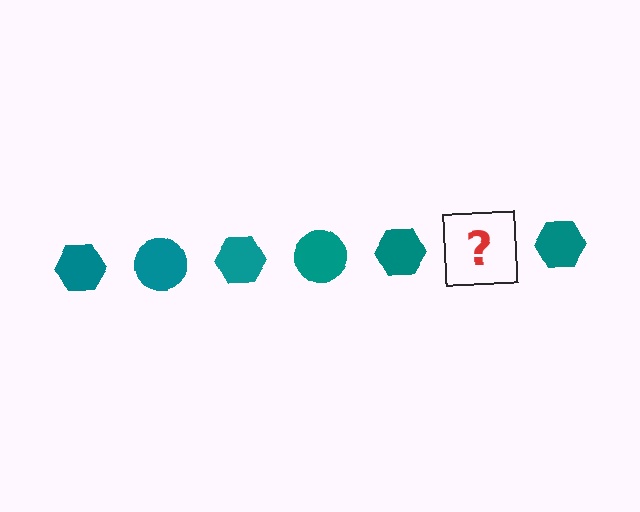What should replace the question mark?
The question mark should be replaced with a teal circle.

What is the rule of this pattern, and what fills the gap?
The rule is that the pattern cycles through hexagon, circle shapes in teal. The gap should be filled with a teal circle.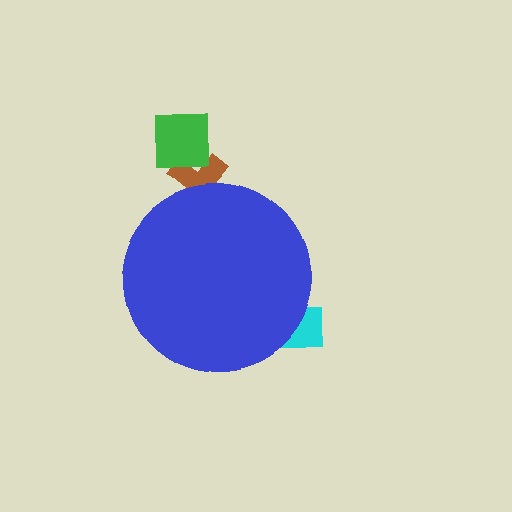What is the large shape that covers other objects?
A blue circle.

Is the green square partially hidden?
No, the green square is fully visible.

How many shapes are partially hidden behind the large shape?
2 shapes are partially hidden.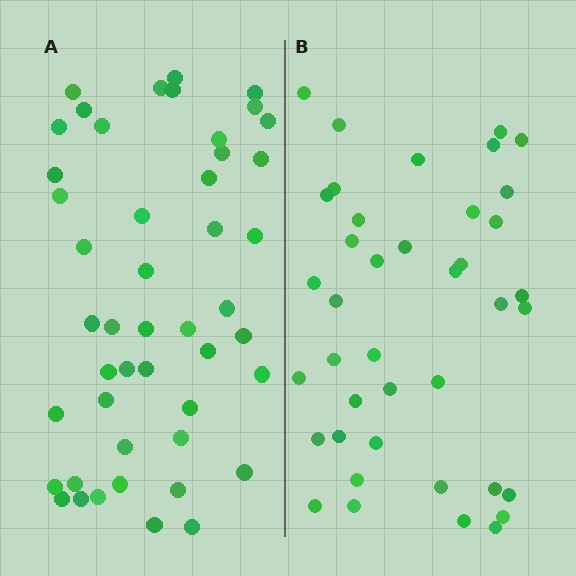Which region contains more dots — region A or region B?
Region A (the left region) has more dots.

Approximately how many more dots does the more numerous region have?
Region A has roughly 8 or so more dots than region B.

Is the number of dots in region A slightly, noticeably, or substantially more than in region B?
Region A has only slightly more — the two regions are fairly close. The ratio is roughly 1.2 to 1.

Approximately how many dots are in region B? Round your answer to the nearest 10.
About 40 dots.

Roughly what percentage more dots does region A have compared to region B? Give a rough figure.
About 20% more.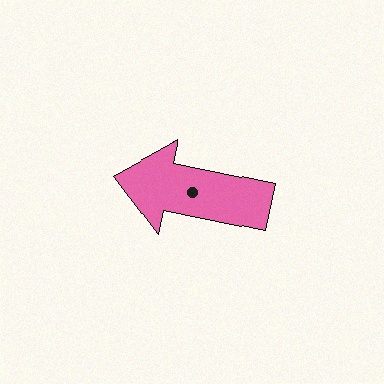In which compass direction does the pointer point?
West.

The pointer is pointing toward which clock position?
Roughly 9 o'clock.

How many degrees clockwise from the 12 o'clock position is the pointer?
Approximately 282 degrees.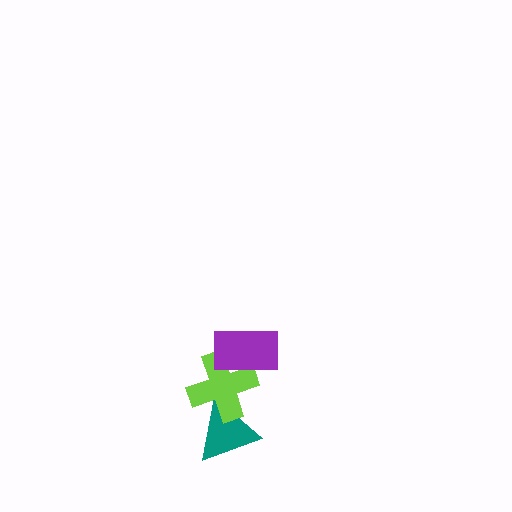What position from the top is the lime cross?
The lime cross is 2nd from the top.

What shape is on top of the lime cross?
The purple rectangle is on top of the lime cross.